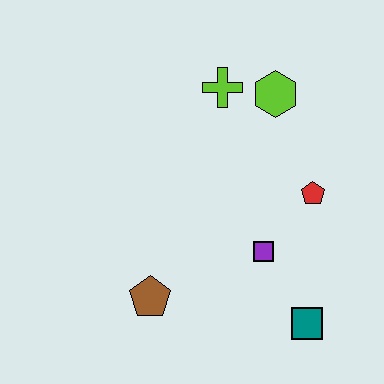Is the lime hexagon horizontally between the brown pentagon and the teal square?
Yes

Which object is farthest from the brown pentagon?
The lime hexagon is farthest from the brown pentagon.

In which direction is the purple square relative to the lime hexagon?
The purple square is below the lime hexagon.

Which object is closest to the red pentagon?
The purple square is closest to the red pentagon.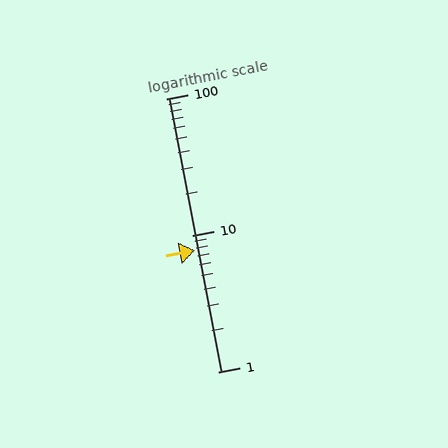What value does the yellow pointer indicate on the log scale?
The pointer indicates approximately 7.7.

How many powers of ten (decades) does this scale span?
The scale spans 2 decades, from 1 to 100.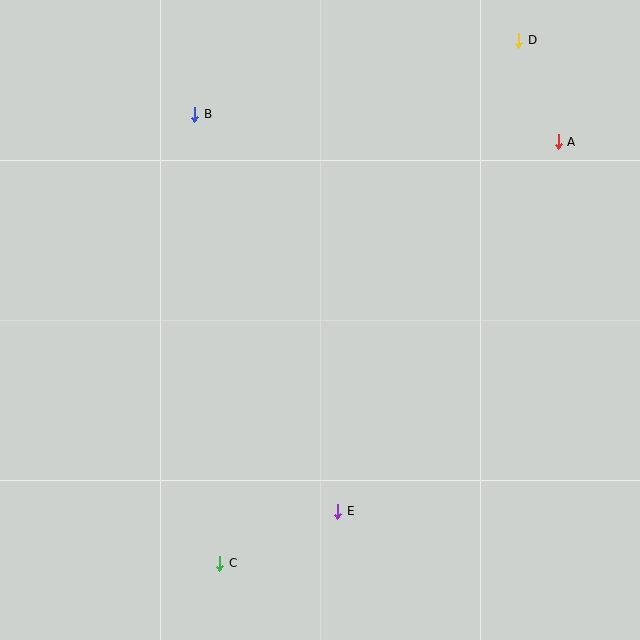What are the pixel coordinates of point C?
Point C is at (220, 563).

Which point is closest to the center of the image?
Point E at (338, 511) is closest to the center.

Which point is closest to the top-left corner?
Point B is closest to the top-left corner.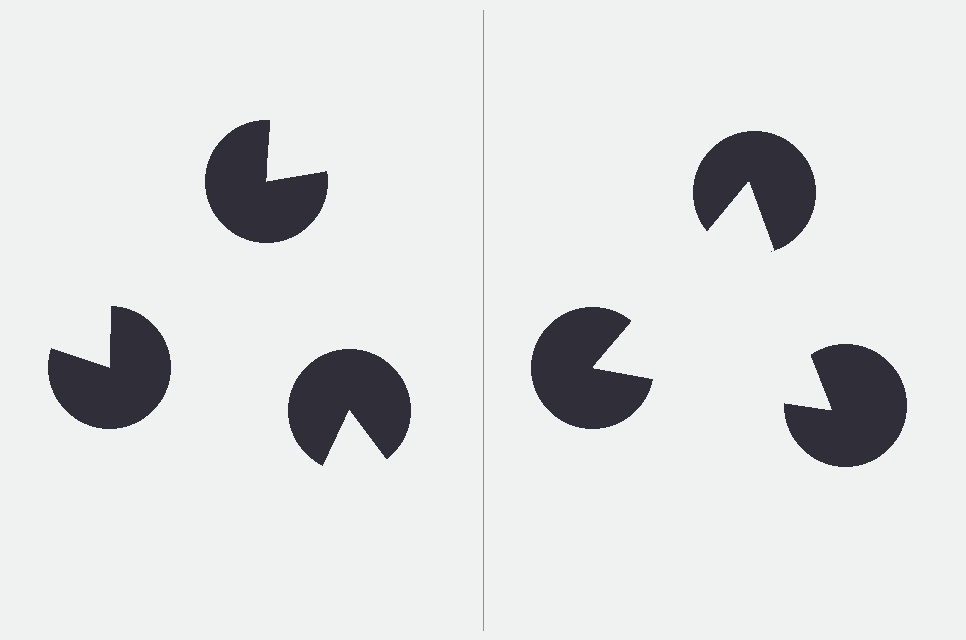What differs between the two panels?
The pac-man discs are positioned identically on both sides; only the wedge orientations differ. On the right they align to a triangle; on the left they are misaligned.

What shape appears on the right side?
An illusory triangle.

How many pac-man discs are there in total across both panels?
6 — 3 on each side.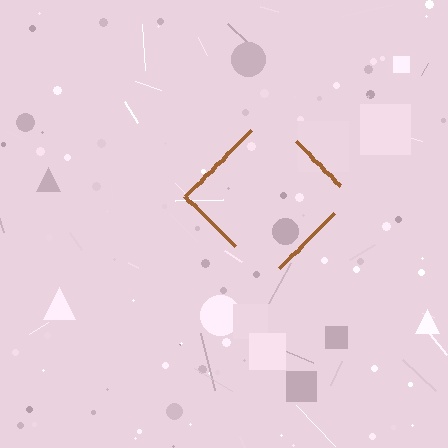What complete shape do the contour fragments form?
The contour fragments form a diamond.